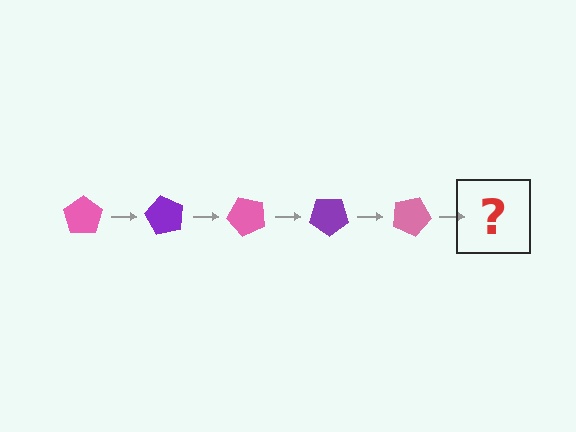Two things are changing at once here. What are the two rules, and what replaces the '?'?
The two rules are that it rotates 60 degrees each step and the color cycles through pink and purple. The '?' should be a purple pentagon, rotated 300 degrees from the start.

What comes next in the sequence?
The next element should be a purple pentagon, rotated 300 degrees from the start.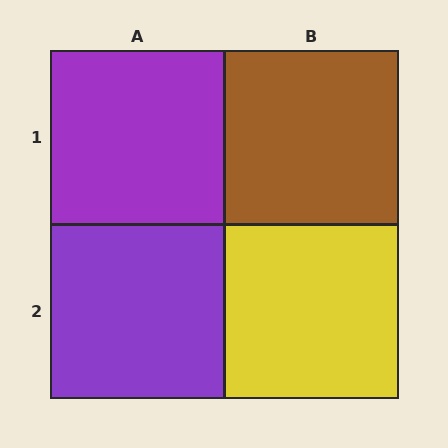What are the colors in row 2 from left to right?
Purple, yellow.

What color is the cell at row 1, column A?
Purple.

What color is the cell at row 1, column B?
Brown.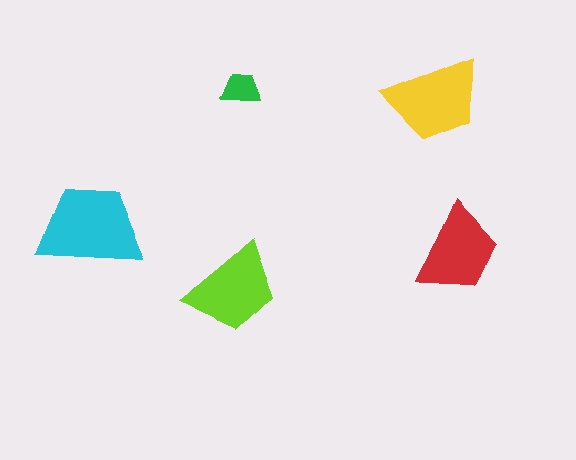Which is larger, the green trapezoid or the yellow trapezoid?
The yellow one.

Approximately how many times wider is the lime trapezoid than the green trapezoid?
About 2.5 times wider.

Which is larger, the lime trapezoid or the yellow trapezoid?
The yellow one.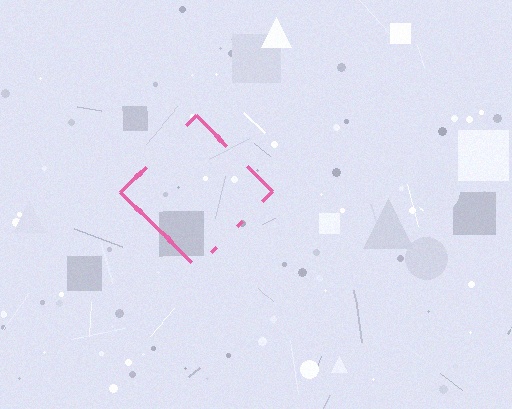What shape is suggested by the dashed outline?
The dashed outline suggests a diamond.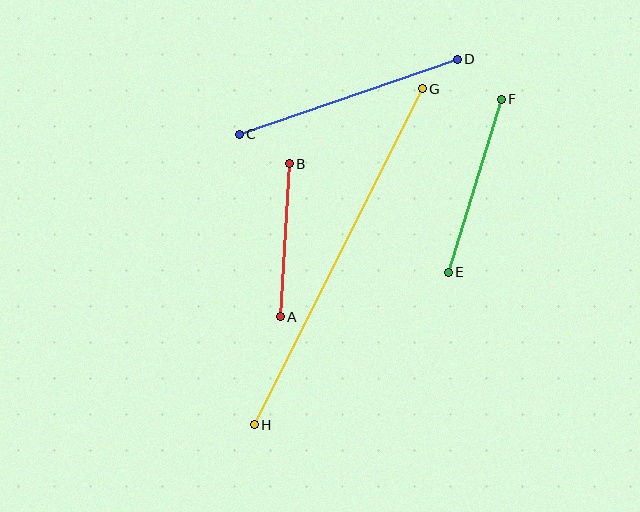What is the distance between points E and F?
The distance is approximately 180 pixels.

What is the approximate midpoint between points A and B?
The midpoint is at approximately (285, 240) pixels.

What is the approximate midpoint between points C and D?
The midpoint is at approximately (348, 97) pixels.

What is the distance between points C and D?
The distance is approximately 231 pixels.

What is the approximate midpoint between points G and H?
The midpoint is at approximately (338, 257) pixels.